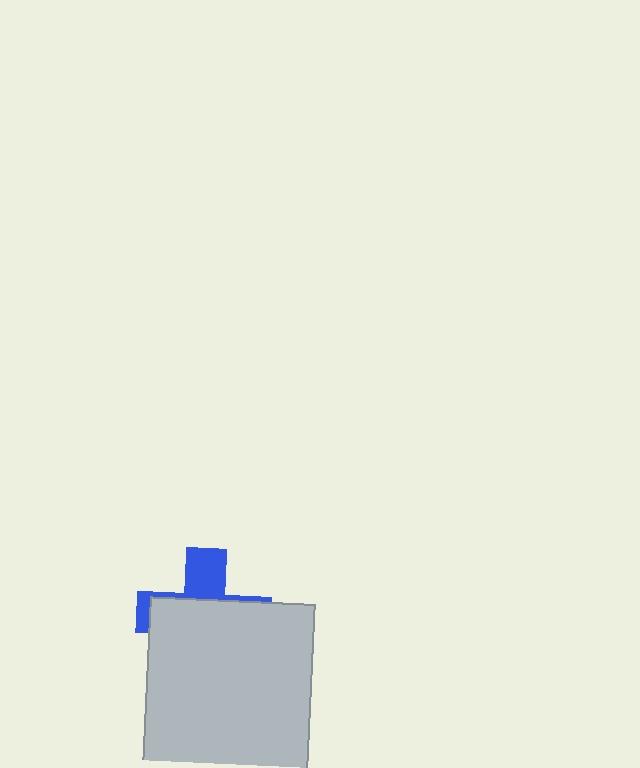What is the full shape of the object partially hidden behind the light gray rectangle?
The partially hidden object is a blue cross.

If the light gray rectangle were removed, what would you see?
You would see the complete blue cross.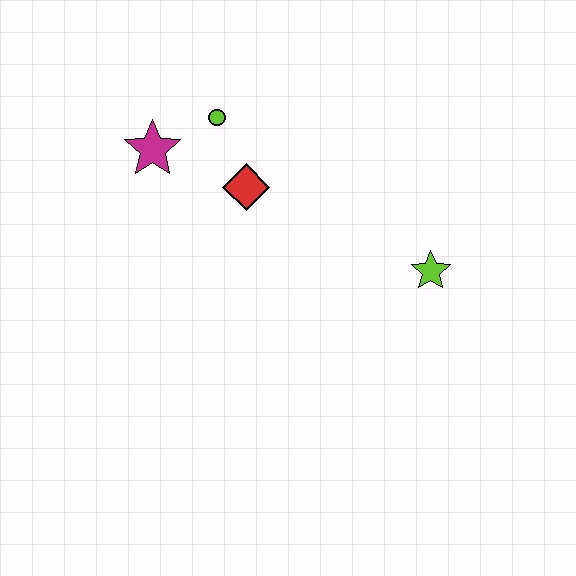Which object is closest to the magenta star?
The lime circle is closest to the magenta star.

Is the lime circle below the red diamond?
No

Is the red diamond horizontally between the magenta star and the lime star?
Yes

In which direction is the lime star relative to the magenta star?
The lime star is to the right of the magenta star.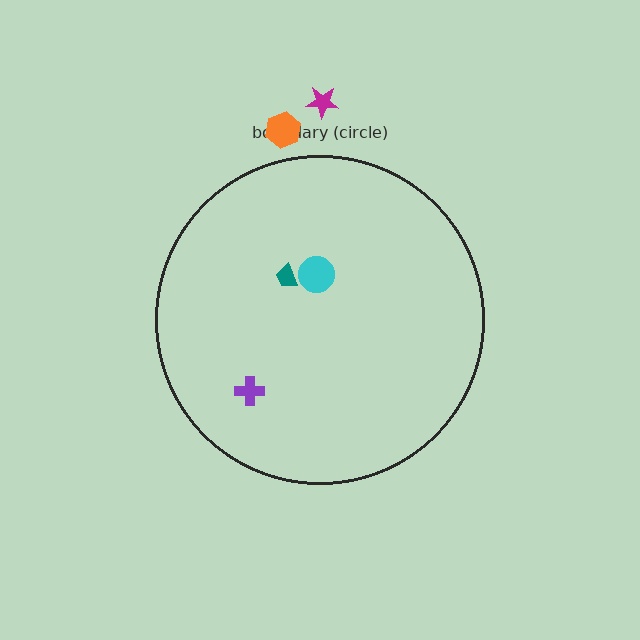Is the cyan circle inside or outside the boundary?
Inside.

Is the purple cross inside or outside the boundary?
Inside.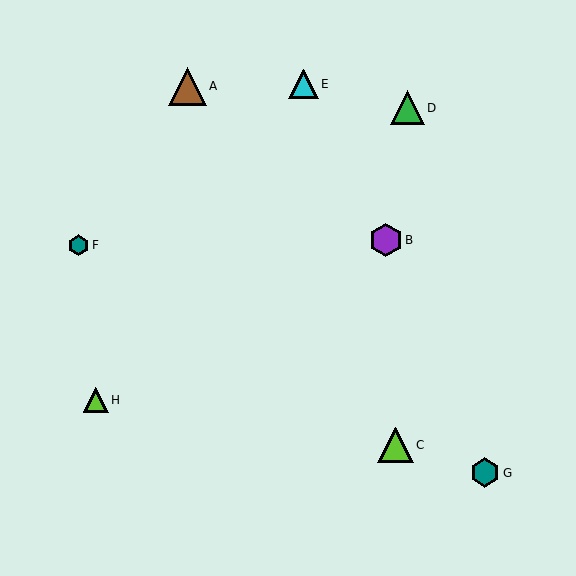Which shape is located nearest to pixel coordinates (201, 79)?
The brown triangle (labeled A) at (187, 86) is nearest to that location.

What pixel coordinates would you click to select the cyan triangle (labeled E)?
Click at (303, 84) to select the cyan triangle E.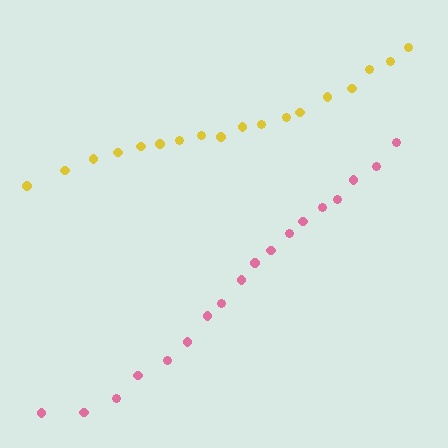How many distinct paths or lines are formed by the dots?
There are 2 distinct paths.